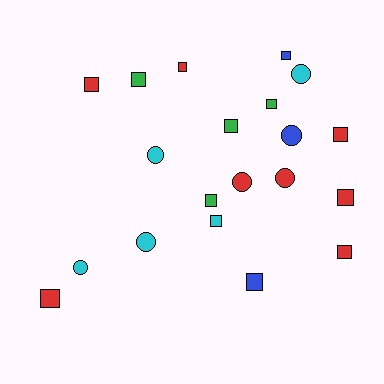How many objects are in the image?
There are 20 objects.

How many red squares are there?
There are 6 red squares.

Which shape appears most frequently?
Square, with 13 objects.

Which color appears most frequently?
Red, with 8 objects.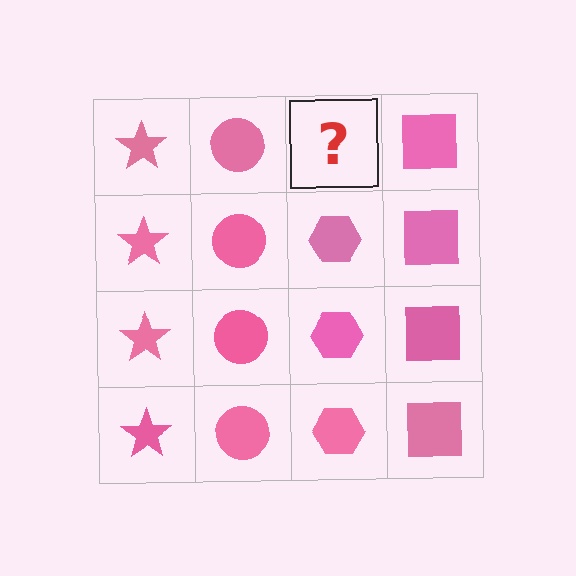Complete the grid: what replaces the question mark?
The question mark should be replaced with a pink hexagon.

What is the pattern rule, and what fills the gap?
The rule is that each column has a consistent shape. The gap should be filled with a pink hexagon.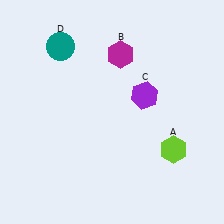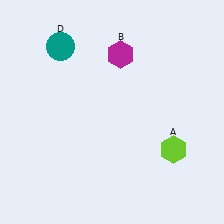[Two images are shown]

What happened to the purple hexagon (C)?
The purple hexagon (C) was removed in Image 2. It was in the top-right area of Image 1.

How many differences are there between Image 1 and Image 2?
There is 1 difference between the two images.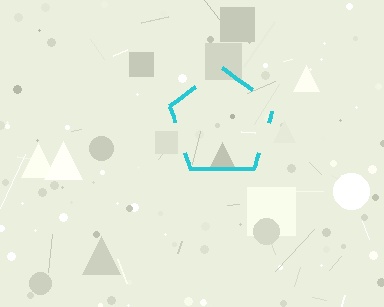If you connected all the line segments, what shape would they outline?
They would outline a pentagon.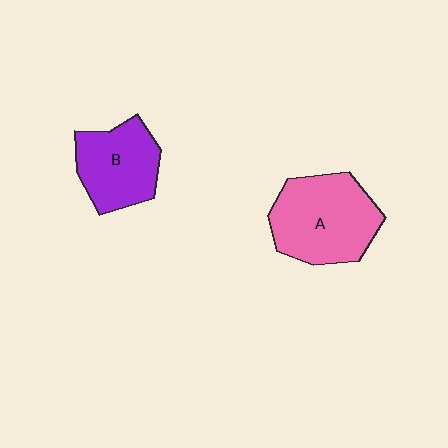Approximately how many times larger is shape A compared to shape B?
Approximately 1.3 times.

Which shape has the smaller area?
Shape B (purple).